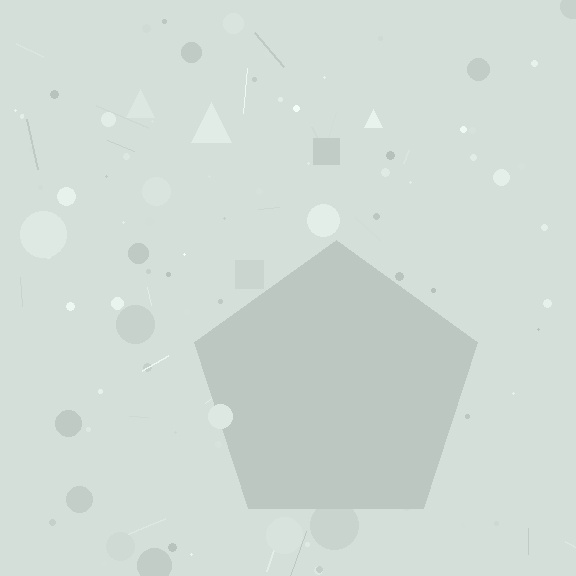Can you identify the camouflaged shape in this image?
The camouflaged shape is a pentagon.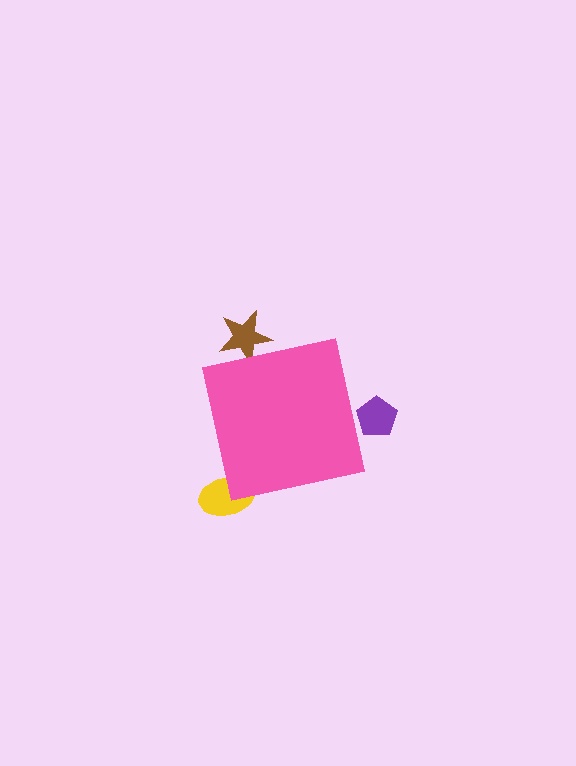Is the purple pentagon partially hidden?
Yes, the purple pentagon is partially hidden behind the pink square.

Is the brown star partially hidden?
Yes, the brown star is partially hidden behind the pink square.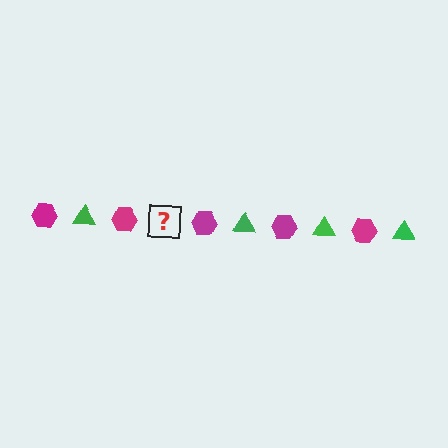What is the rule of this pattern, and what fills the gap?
The rule is that the pattern alternates between magenta hexagon and green triangle. The gap should be filled with a green triangle.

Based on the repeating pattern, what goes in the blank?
The blank should be a green triangle.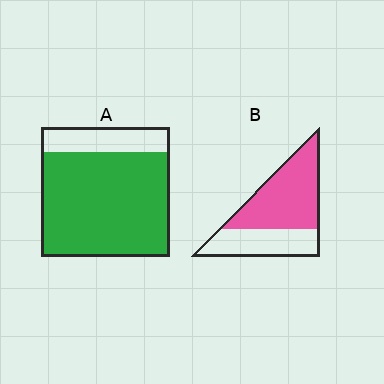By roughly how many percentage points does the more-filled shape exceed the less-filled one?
By roughly 20 percentage points (A over B).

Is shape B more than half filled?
Yes.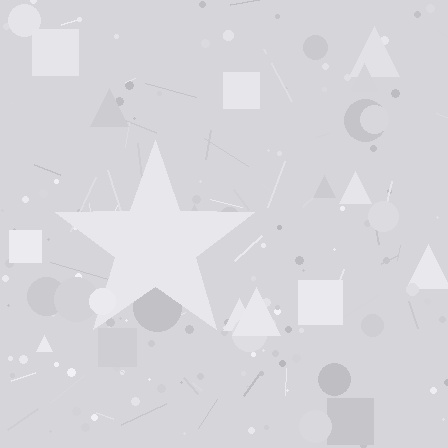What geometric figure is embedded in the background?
A star is embedded in the background.